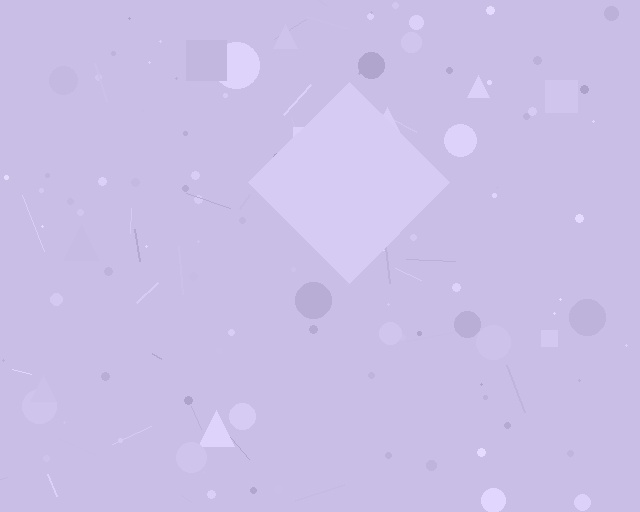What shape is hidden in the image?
A diamond is hidden in the image.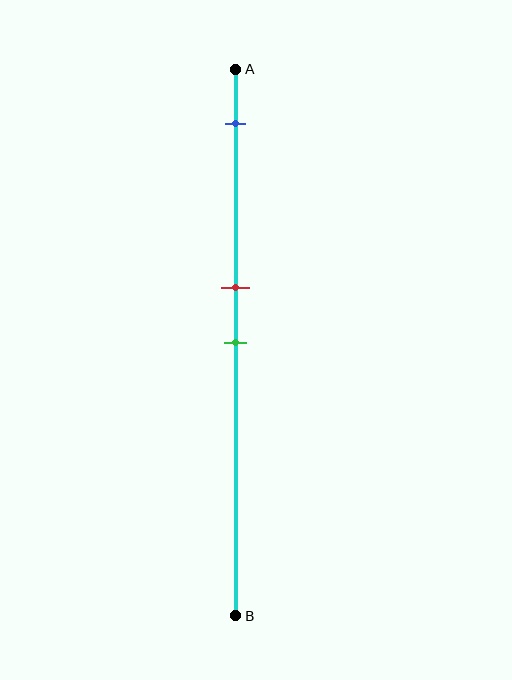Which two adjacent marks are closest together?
The red and green marks are the closest adjacent pair.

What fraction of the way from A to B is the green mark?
The green mark is approximately 50% (0.5) of the way from A to B.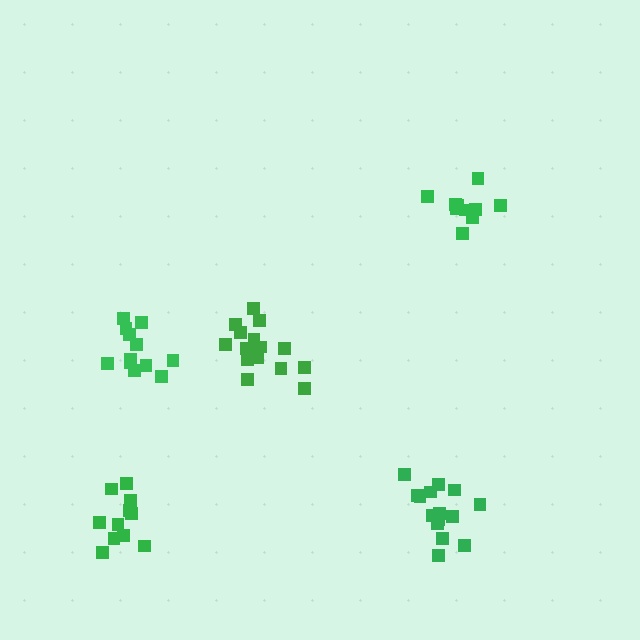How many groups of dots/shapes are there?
There are 5 groups.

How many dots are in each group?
Group 1: 12 dots, Group 2: 15 dots, Group 3: 16 dots, Group 4: 11 dots, Group 5: 10 dots (64 total).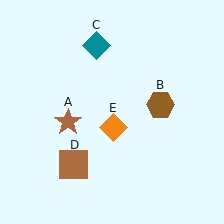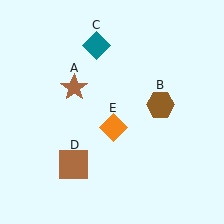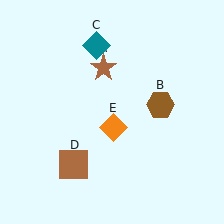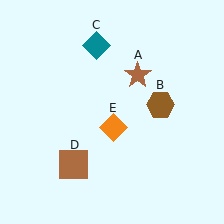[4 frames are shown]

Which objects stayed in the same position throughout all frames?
Brown hexagon (object B) and teal diamond (object C) and brown square (object D) and orange diamond (object E) remained stationary.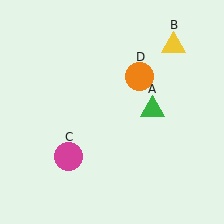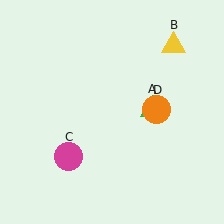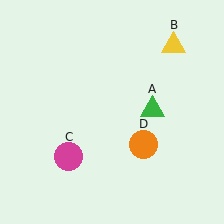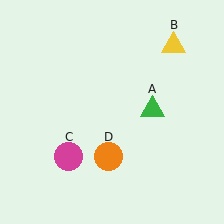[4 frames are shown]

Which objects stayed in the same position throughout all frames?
Green triangle (object A) and yellow triangle (object B) and magenta circle (object C) remained stationary.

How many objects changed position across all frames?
1 object changed position: orange circle (object D).